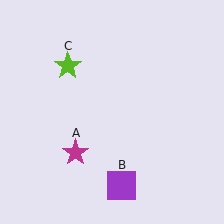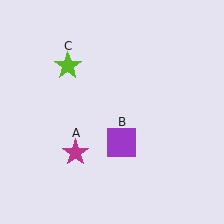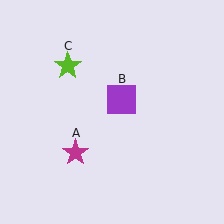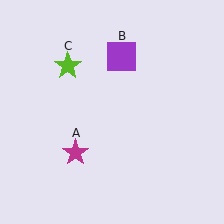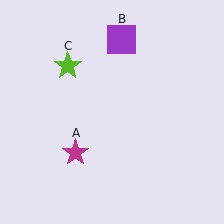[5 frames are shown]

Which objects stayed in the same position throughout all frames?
Magenta star (object A) and lime star (object C) remained stationary.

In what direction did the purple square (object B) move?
The purple square (object B) moved up.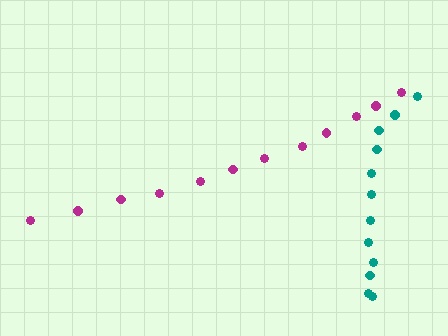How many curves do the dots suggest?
There are 2 distinct paths.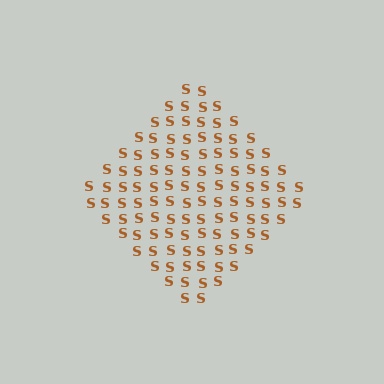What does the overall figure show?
The overall figure shows a diamond.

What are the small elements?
The small elements are letter S's.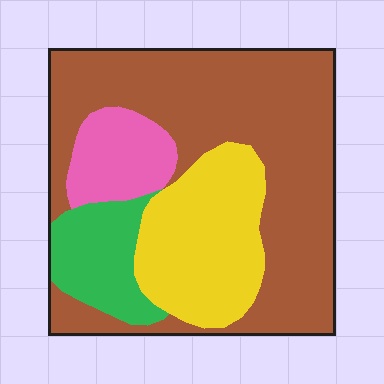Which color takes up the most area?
Brown, at roughly 55%.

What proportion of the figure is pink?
Pink takes up about one tenth (1/10) of the figure.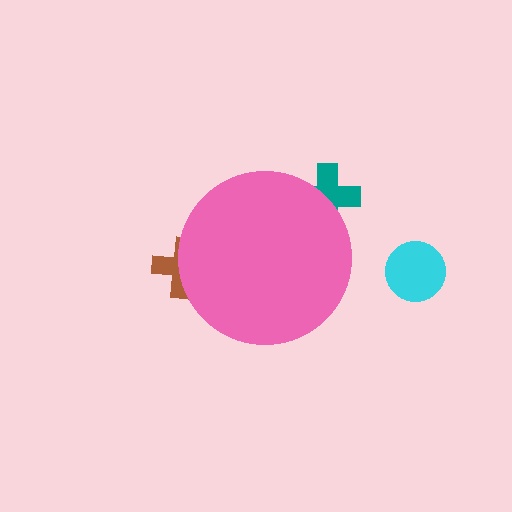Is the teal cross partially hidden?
Yes, the teal cross is partially hidden behind the pink circle.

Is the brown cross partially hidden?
Yes, the brown cross is partially hidden behind the pink circle.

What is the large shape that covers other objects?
A pink circle.